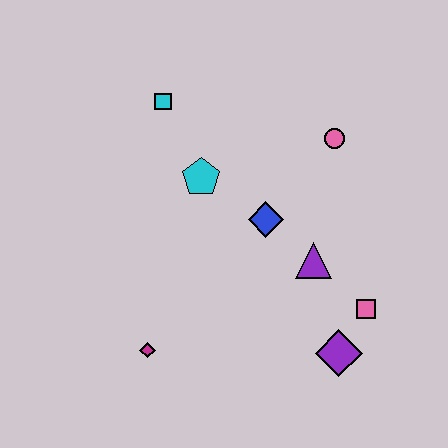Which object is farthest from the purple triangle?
The cyan square is farthest from the purple triangle.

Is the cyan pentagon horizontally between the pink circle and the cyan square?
Yes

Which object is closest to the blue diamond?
The purple triangle is closest to the blue diamond.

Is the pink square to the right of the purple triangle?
Yes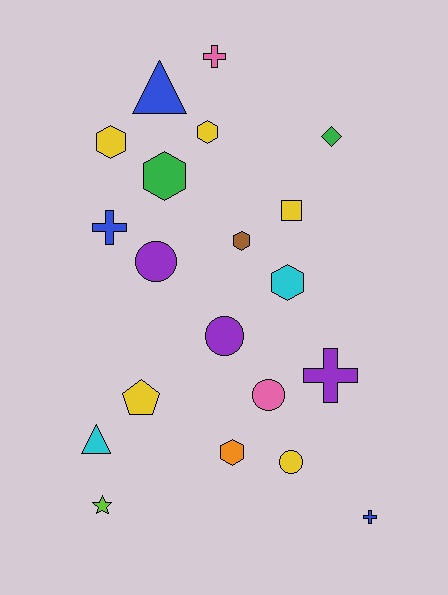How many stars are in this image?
There is 1 star.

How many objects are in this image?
There are 20 objects.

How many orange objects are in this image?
There is 1 orange object.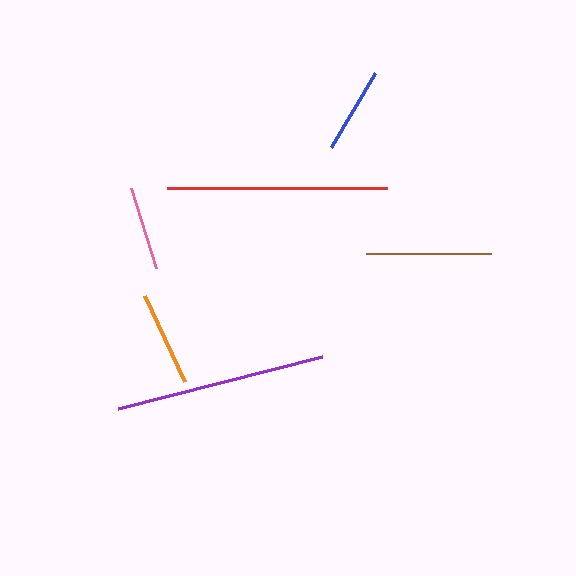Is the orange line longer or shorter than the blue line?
The orange line is longer than the blue line.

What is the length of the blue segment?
The blue segment is approximately 86 pixels long.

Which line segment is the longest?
The red line is the longest at approximately 220 pixels.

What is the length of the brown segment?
The brown segment is approximately 125 pixels long.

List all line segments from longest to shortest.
From longest to shortest: red, purple, brown, orange, blue, pink.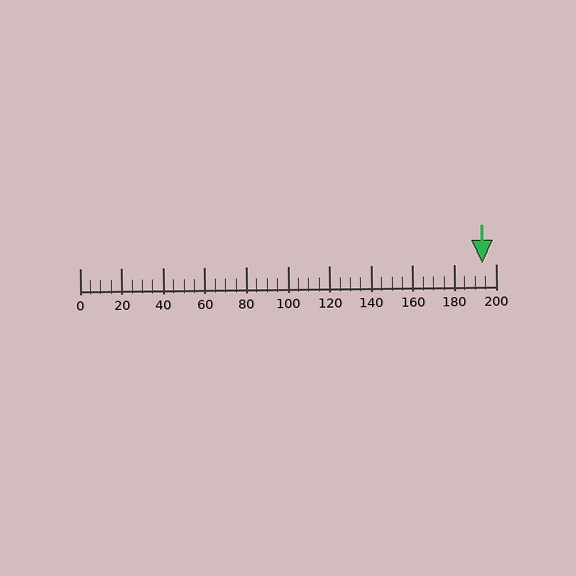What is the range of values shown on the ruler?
The ruler shows values from 0 to 200.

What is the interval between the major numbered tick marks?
The major tick marks are spaced 20 units apart.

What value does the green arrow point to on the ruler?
The green arrow points to approximately 194.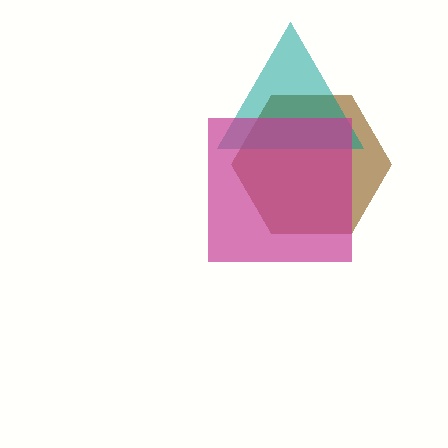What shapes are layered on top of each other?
The layered shapes are: a brown hexagon, a teal triangle, a magenta square.